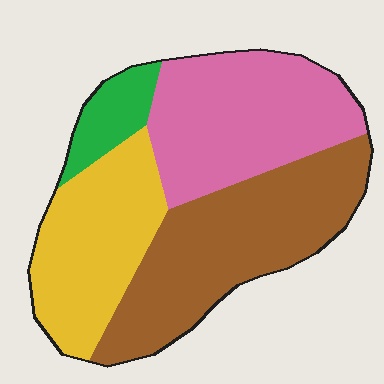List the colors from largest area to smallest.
From largest to smallest: brown, pink, yellow, green.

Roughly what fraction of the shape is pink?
Pink takes up between a sixth and a third of the shape.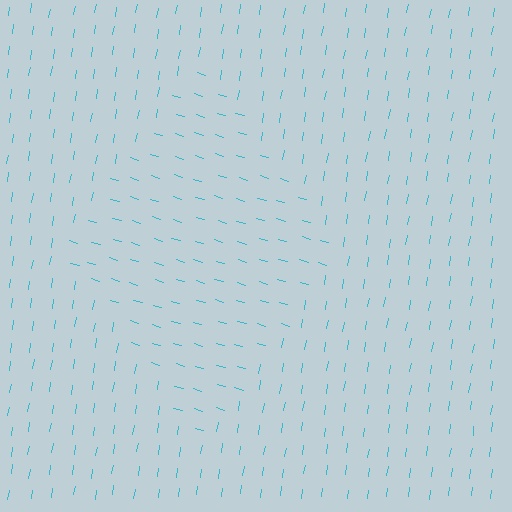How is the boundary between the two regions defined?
The boundary is defined purely by a change in line orientation (approximately 81 degrees difference). All lines are the same color and thickness.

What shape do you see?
I see a diamond.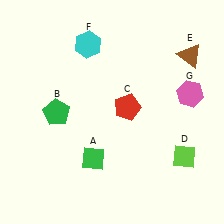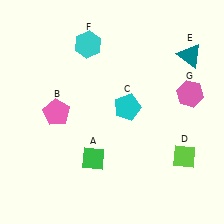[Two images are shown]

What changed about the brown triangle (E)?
In Image 1, E is brown. In Image 2, it changed to teal.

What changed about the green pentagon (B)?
In Image 1, B is green. In Image 2, it changed to pink.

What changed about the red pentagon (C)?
In Image 1, C is red. In Image 2, it changed to cyan.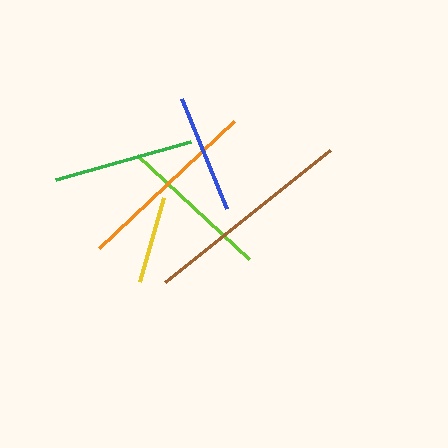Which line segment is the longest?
The brown line is the longest at approximately 212 pixels.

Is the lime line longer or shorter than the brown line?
The brown line is longer than the lime line.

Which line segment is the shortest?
The yellow line is the shortest at approximately 88 pixels.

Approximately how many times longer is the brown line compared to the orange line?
The brown line is approximately 1.1 times the length of the orange line.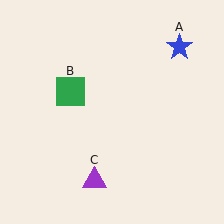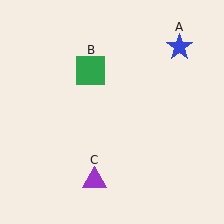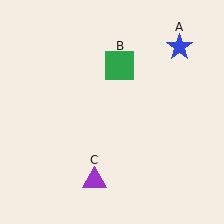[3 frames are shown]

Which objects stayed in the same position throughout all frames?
Blue star (object A) and purple triangle (object C) remained stationary.